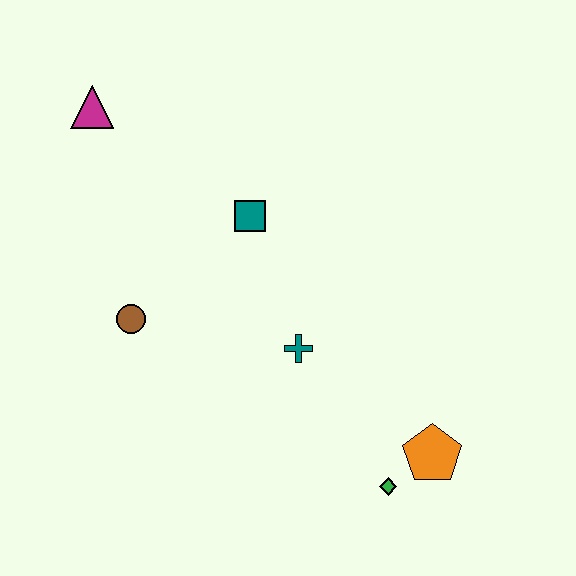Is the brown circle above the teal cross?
Yes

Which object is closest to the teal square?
The teal cross is closest to the teal square.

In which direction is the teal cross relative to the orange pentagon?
The teal cross is to the left of the orange pentagon.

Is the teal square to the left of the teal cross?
Yes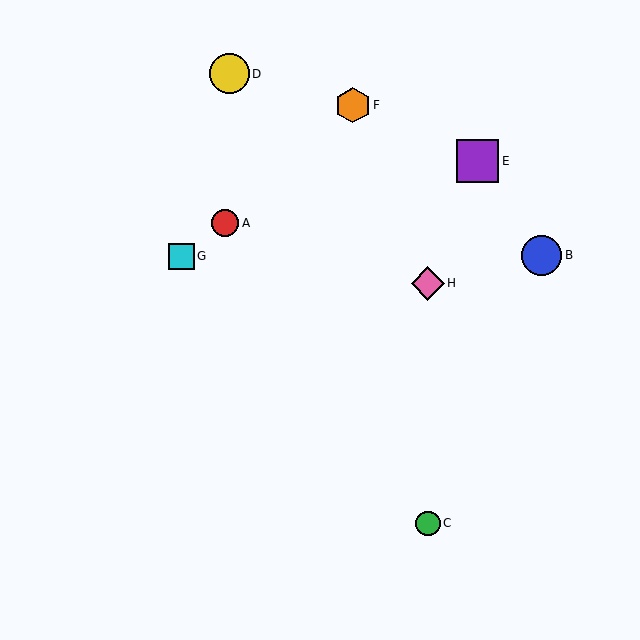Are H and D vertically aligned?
No, H is at x≈428 and D is at x≈229.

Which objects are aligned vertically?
Objects C, H are aligned vertically.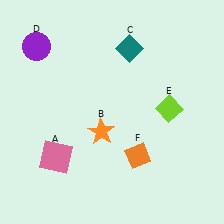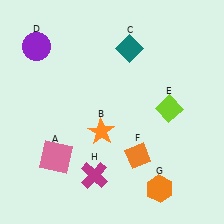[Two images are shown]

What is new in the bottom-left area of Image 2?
A magenta cross (H) was added in the bottom-left area of Image 2.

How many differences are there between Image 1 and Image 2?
There are 2 differences between the two images.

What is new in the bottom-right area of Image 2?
An orange hexagon (G) was added in the bottom-right area of Image 2.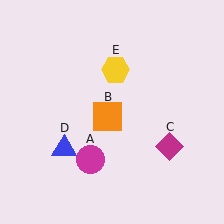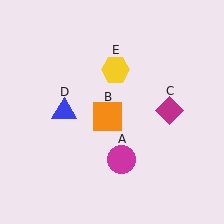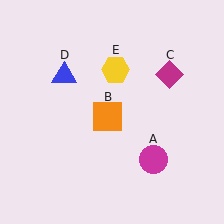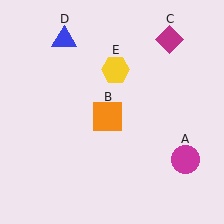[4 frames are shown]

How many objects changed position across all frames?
3 objects changed position: magenta circle (object A), magenta diamond (object C), blue triangle (object D).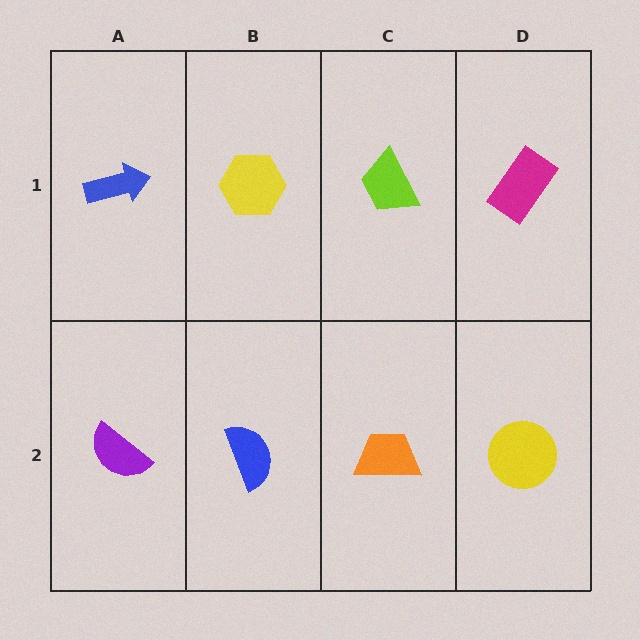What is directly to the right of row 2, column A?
A blue semicircle.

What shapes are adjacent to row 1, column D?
A yellow circle (row 2, column D), a lime trapezoid (row 1, column C).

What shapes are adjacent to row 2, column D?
A magenta rectangle (row 1, column D), an orange trapezoid (row 2, column C).